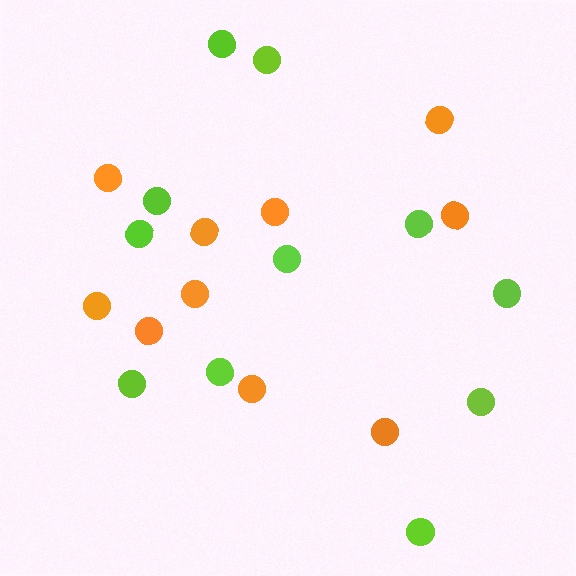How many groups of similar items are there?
There are 2 groups: one group of orange circles (10) and one group of lime circles (11).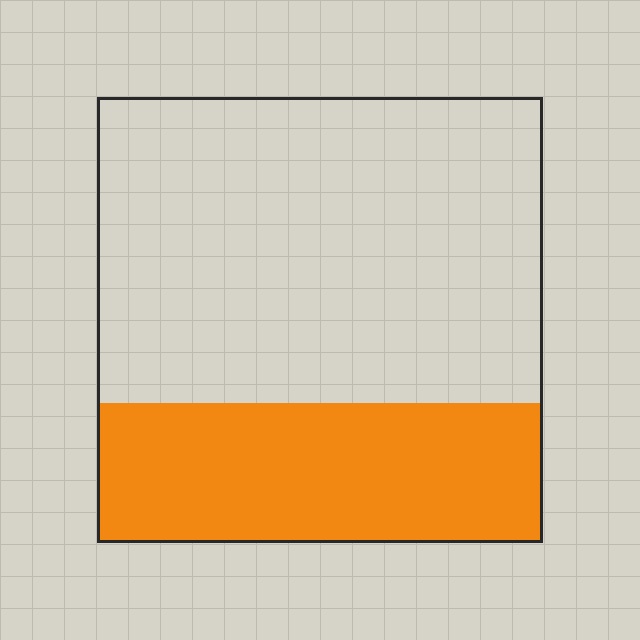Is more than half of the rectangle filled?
No.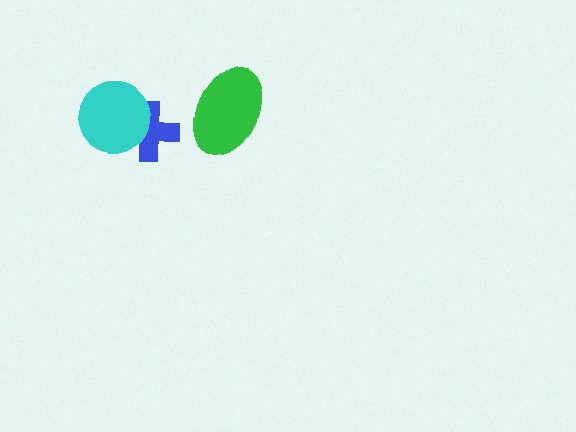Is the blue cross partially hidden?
Yes, it is partially covered by another shape.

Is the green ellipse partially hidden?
No, no other shape covers it.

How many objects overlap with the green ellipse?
0 objects overlap with the green ellipse.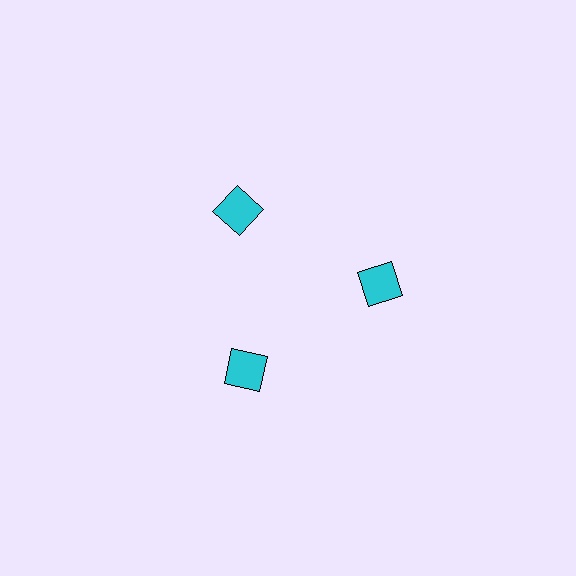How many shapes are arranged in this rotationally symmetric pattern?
There are 3 shapes, arranged in 3 groups of 1.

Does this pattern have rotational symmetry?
Yes, this pattern has 3-fold rotational symmetry. It looks the same after rotating 120 degrees around the center.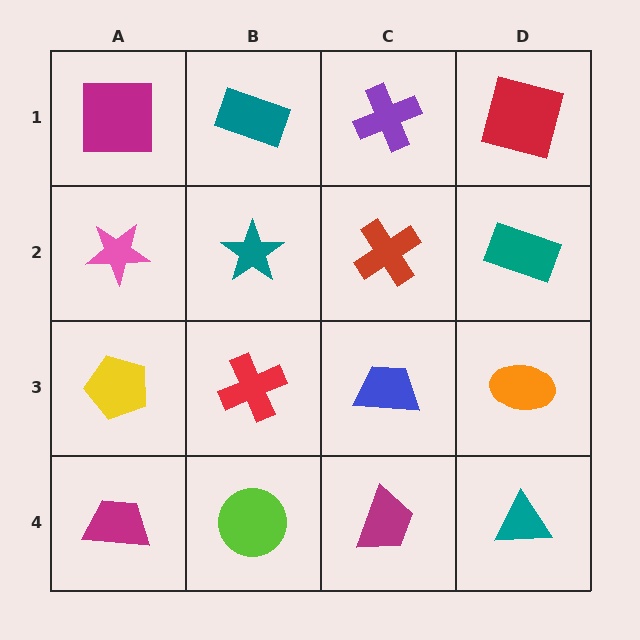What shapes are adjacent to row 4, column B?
A red cross (row 3, column B), a magenta trapezoid (row 4, column A), a magenta trapezoid (row 4, column C).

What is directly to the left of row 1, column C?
A teal rectangle.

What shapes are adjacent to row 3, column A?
A pink star (row 2, column A), a magenta trapezoid (row 4, column A), a red cross (row 3, column B).